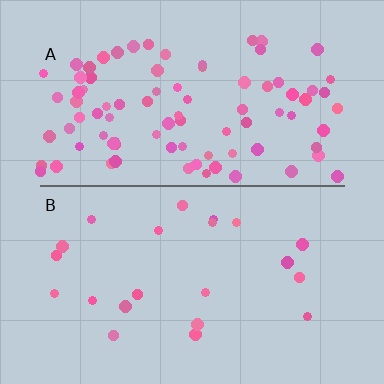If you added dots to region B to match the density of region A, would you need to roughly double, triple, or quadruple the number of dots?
Approximately quadruple.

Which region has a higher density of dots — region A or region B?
A (the top).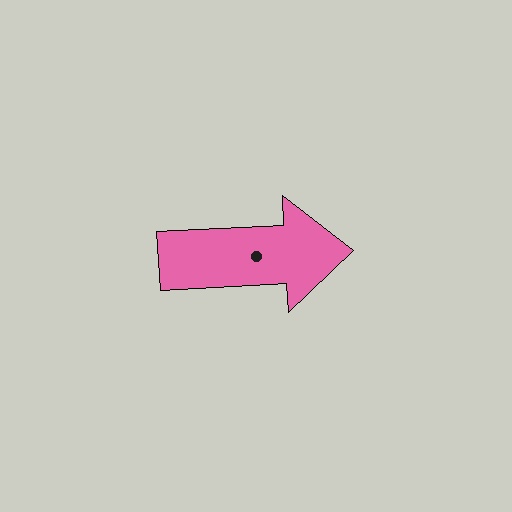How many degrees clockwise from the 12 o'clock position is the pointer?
Approximately 87 degrees.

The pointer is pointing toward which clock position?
Roughly 3 o'clock.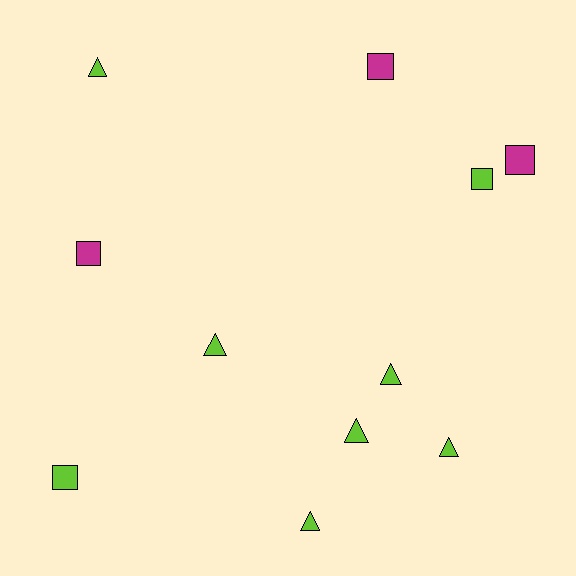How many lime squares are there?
There are 2 lime squares.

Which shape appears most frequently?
Triangle, with 6 objects.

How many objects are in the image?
There are 11 objects.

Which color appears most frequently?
Lime, with 8 objects.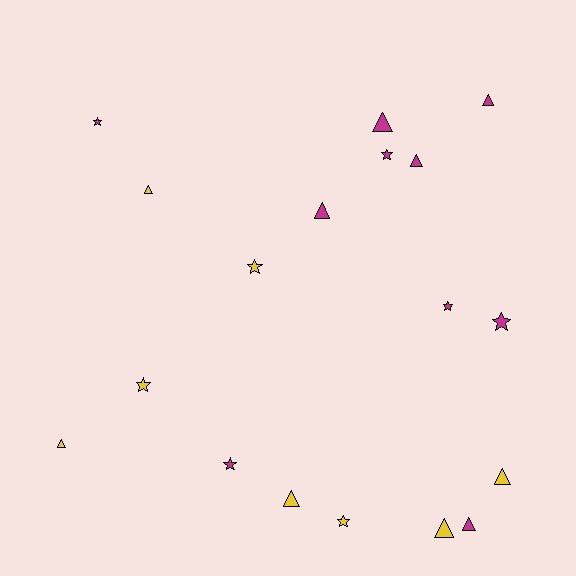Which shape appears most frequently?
Triangle, with 10 objects.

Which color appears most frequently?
Magenta, with 10 objects.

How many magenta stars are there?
There are 5 magenta stars.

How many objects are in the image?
There are 18 objects.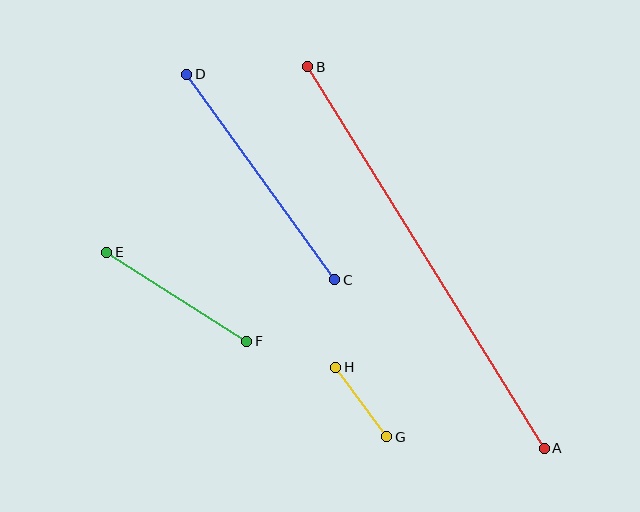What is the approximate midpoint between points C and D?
The midpoint is at approximately (261, 177) pixels.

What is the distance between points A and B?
The distance is approximately 449 pixels.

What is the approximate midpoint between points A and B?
The midpoint is at approximately (426, 257) pixels.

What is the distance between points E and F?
The distance is approximately 166 pixels.